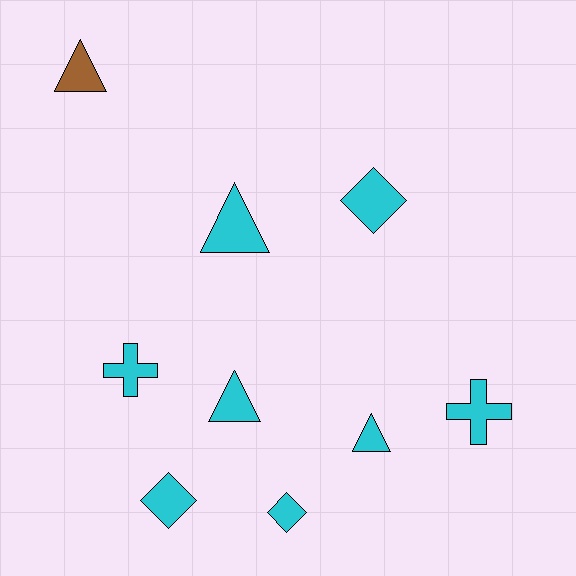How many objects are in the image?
There are 9 objects.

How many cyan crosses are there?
There are 2 cyan crosses.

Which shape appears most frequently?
Triangle, with 4 objects.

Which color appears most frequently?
Cyan, with 8 objects.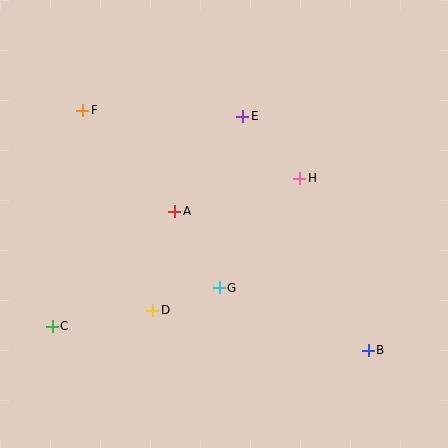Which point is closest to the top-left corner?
Point F is closest to the top-left corner.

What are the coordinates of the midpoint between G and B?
The midpoint between G and B is at (294, 319).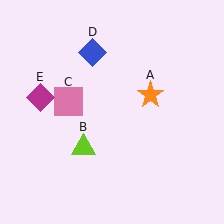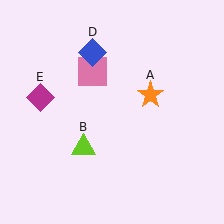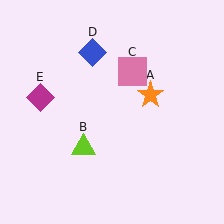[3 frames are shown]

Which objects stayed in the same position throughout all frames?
Orange star (object A) and lime triangle (object B) and blue diamond (object D) and magenta diamond (object E) remained stationary.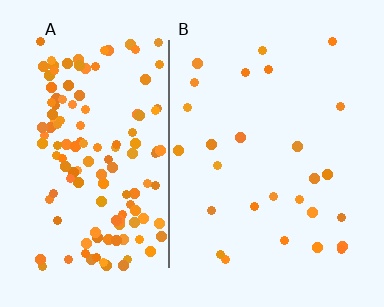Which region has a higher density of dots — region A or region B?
A (the left).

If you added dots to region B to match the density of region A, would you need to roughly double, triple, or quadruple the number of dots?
Approximately quadruple.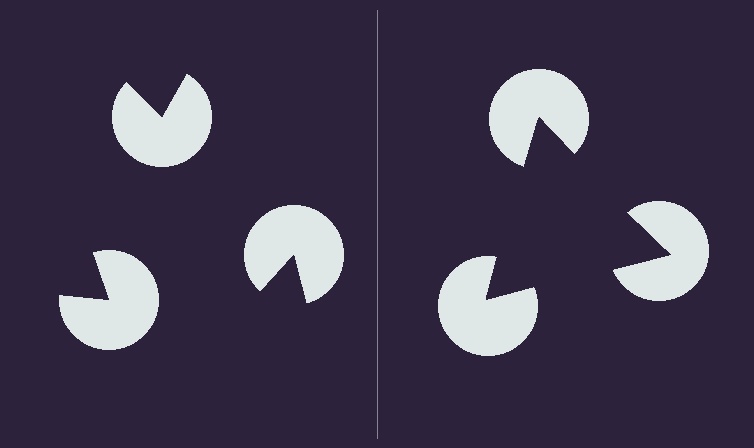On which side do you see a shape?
An illusory triangle appears on the right side. On the left side the wedge cuts are rotated, so no coherent shape forms.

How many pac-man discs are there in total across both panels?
6 — 3 on each side.